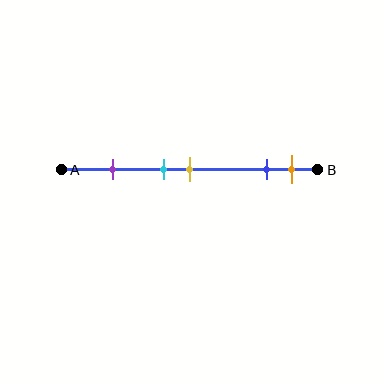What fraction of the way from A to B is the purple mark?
The purple mark is approximately 20% (0.2) of the way from A to B.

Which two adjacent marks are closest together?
The cyan and yellow marks are the closest adjacent pair.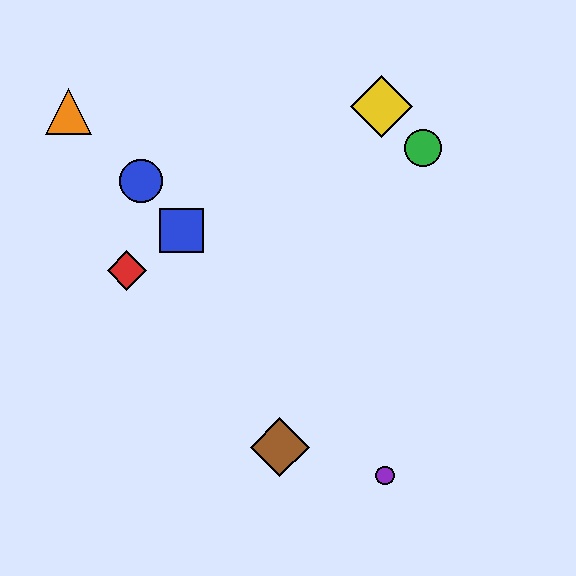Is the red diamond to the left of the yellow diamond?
Yes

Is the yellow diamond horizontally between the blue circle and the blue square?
No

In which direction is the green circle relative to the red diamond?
The green circle is to the right of the red diamond.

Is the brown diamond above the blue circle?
No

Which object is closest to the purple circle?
The brown diamond is closest to the purple circle.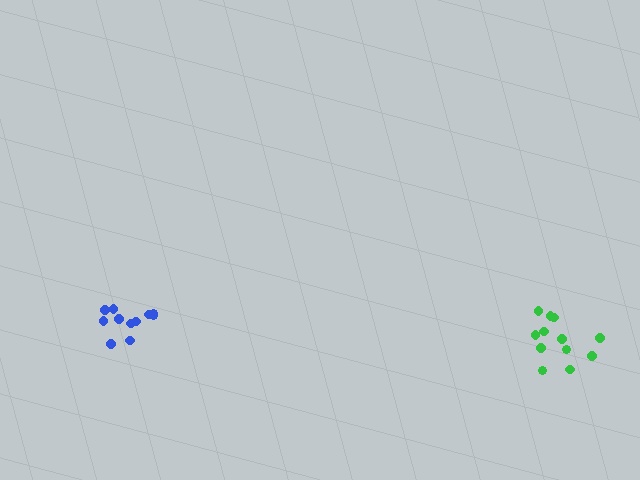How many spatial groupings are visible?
There are 2 spatial groupings.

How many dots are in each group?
Group 1: 12 dots, Group 2: 11 dots (23 total).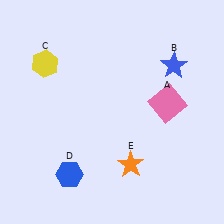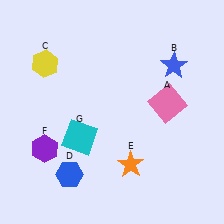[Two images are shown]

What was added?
A purple hexagon (F), a cyan square (G) were added in Image 2.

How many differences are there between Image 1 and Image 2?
There are 2 differences between the two images.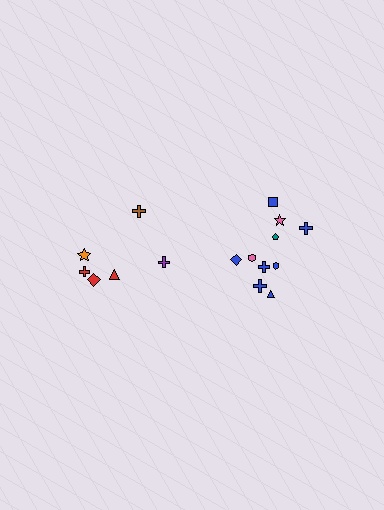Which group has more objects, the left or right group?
The right group.